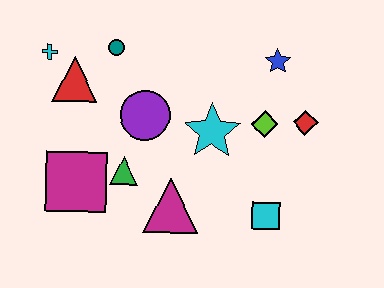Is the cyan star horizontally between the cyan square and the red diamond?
No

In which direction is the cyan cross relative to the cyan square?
The cyan cross is to the left of the cyan square.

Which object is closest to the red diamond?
The lime diamond is closest to the red diamond.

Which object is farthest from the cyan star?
The cyan cross is farthest from the cyan star.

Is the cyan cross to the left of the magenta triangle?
Yes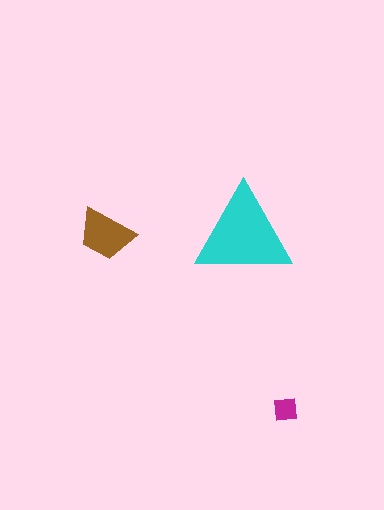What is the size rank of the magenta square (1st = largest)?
3rd.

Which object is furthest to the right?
The magenta square is rightmost.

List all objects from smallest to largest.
The magenta square, the brown trapezoid, the cyan triangle.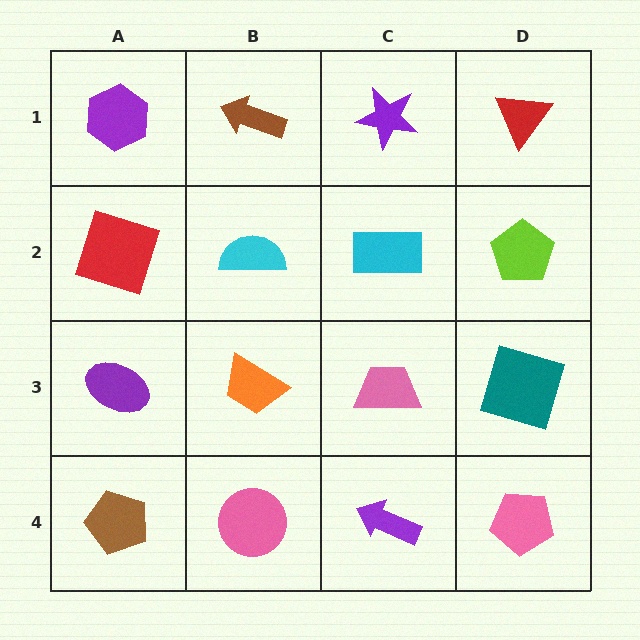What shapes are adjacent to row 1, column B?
A cyan semicircle (row 2, column B), a purple hexagon (row 1, column A), a purple star (row 1, column C).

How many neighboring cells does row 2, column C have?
4.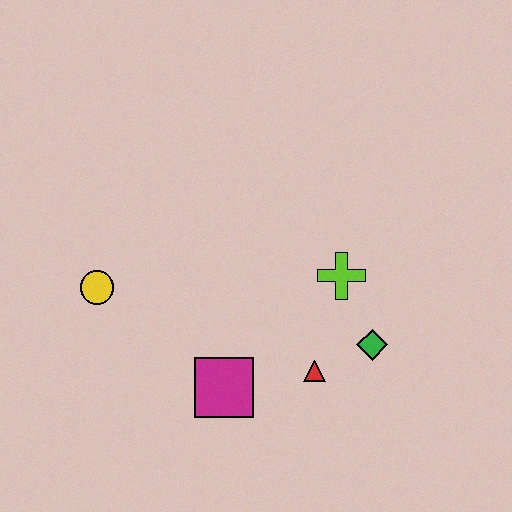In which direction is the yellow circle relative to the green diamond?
The yellow circle is to the left of the green diamond.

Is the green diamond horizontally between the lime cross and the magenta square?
No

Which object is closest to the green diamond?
The red triangle is closest to the green diamond.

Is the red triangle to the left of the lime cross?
Yes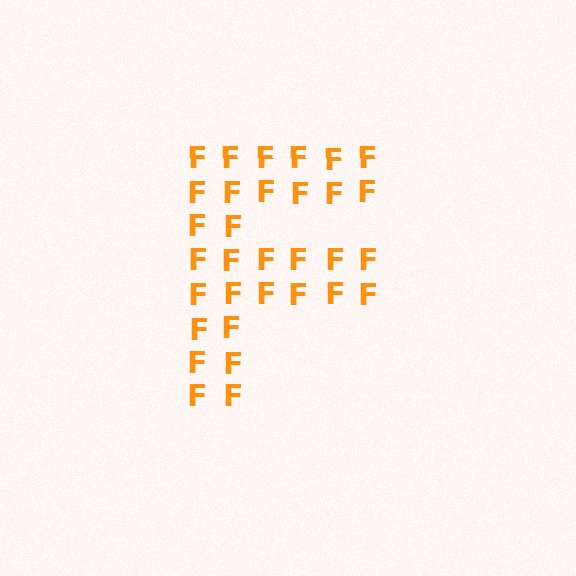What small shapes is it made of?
It is made of small letter F's.